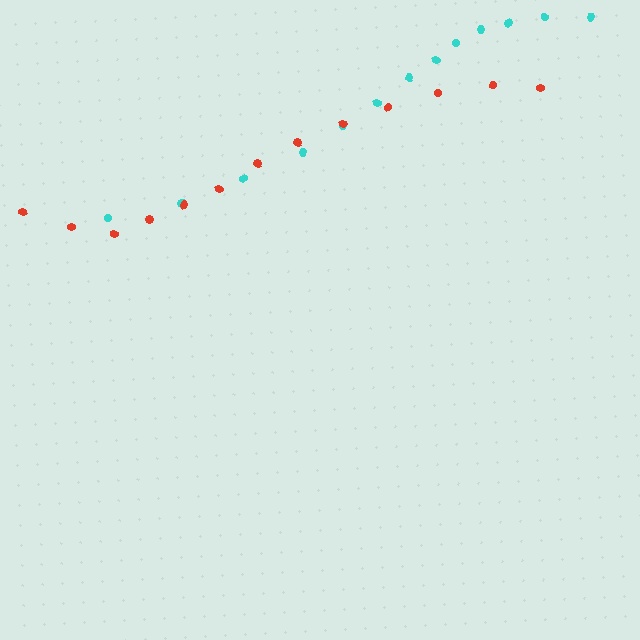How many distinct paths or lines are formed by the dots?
There are 2 distinct paths.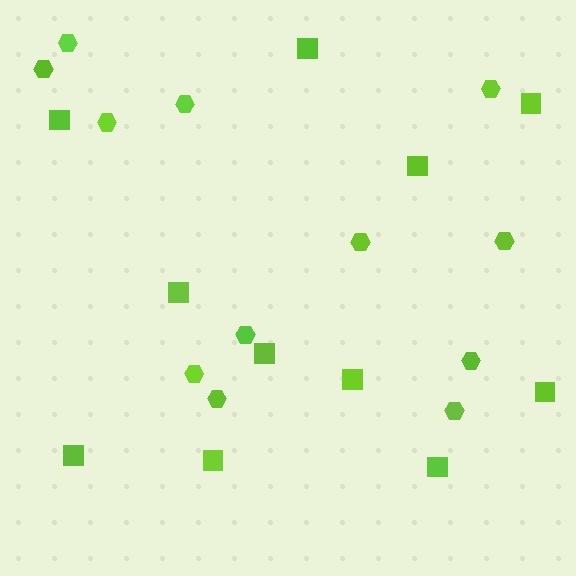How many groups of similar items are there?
There are 2 groups: one group of hexagons (12) and one group of squares (11).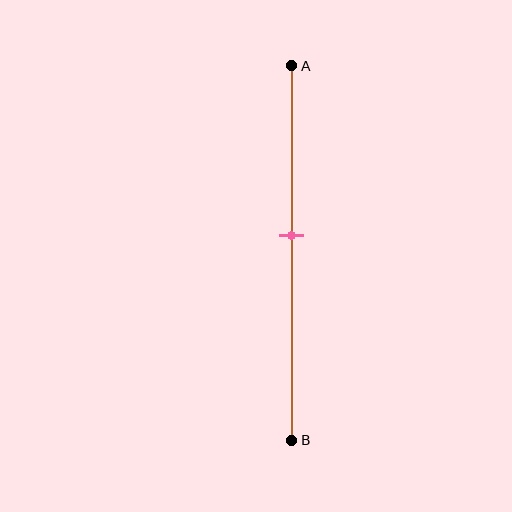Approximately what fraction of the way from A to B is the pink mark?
The pink mark is approximately 45% of the way from A to B.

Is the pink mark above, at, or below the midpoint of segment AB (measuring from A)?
The pink mark is above the midpoint of segment AB.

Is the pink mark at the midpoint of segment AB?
No, the mark is at about 45% from A, not at the 50% midpoint.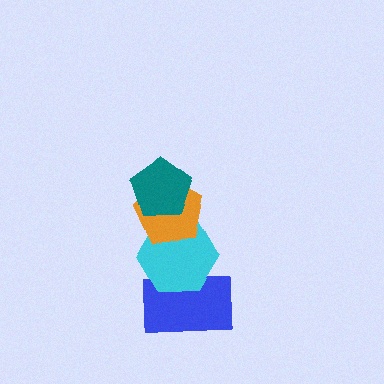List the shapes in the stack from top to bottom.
From top to bottom: the teal pentagon, the orange pentagon, the cyan hexagon, the blue rectangle.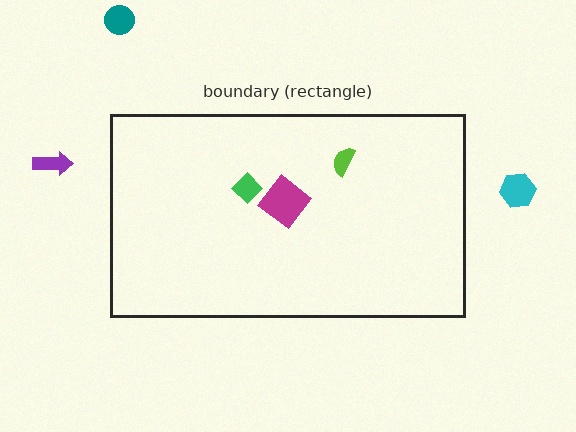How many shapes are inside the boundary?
3 inside, 3 outside.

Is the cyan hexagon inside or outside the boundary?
Outside.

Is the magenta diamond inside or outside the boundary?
Inside.